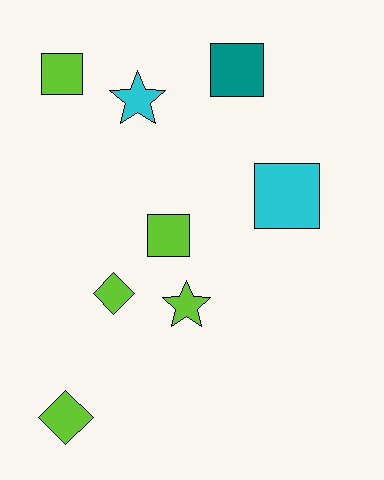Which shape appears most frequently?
Square, with 4 objects.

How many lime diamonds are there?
There are 2 lime diamonds.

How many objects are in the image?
There are 8 objects.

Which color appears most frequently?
Lime, with 5 objects.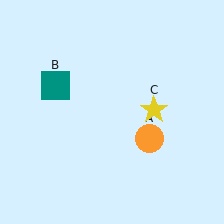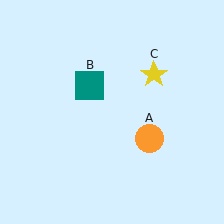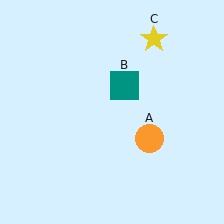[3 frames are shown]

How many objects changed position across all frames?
2 objects changed position: teal square (object B), yellow star (object C).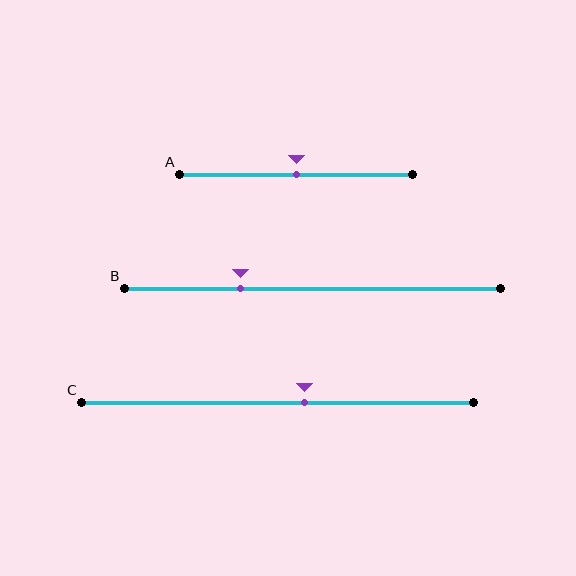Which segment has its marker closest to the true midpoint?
Segment A has its marker closest to the true midpoint.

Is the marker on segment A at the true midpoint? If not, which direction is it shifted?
Yes, the marker on segment A is at the true midpoint.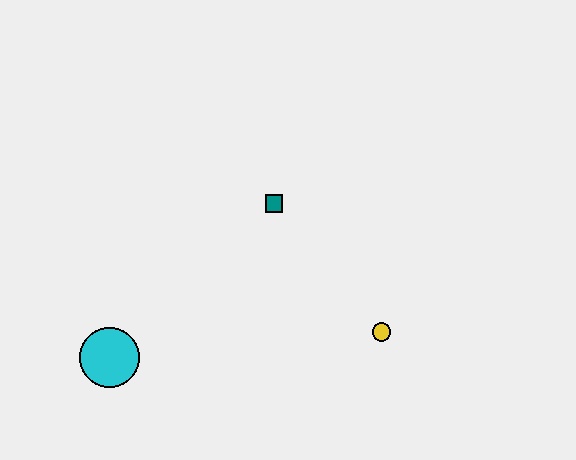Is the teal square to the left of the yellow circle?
Yes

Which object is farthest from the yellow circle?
The cyan circle is farthest from the yellow circle.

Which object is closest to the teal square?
The yellow circle is closest to the teal square.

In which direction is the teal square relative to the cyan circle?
The teal square is to the right of the cyan circle.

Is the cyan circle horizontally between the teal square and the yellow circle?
No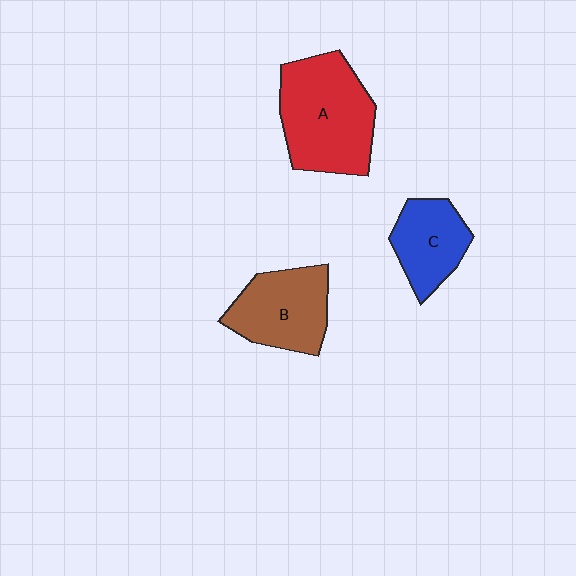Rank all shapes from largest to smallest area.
From largest to smallest: A (red), B (brown), C (blue).